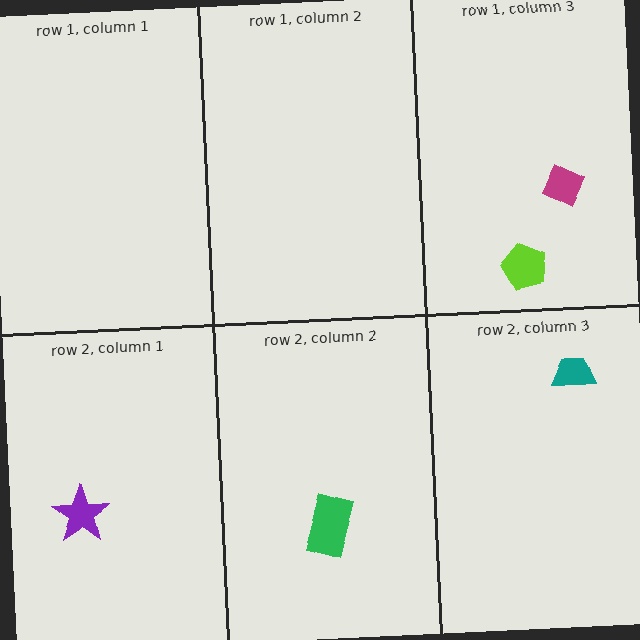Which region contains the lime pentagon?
The row 1, column 3 region.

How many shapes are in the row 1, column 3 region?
2.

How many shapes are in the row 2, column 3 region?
1.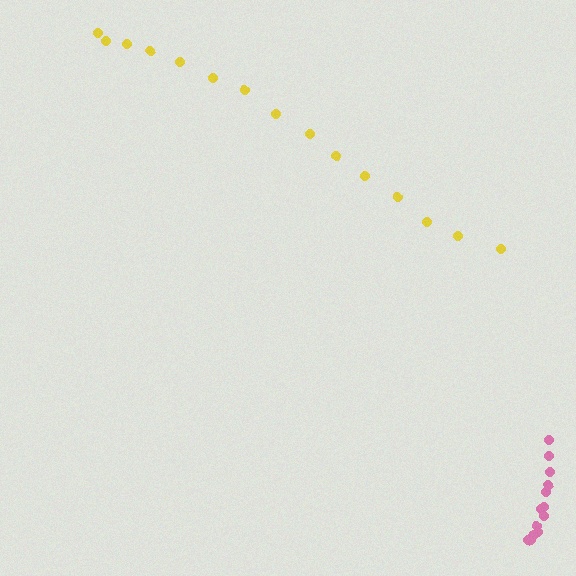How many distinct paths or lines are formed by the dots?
There are 2 distinct paths.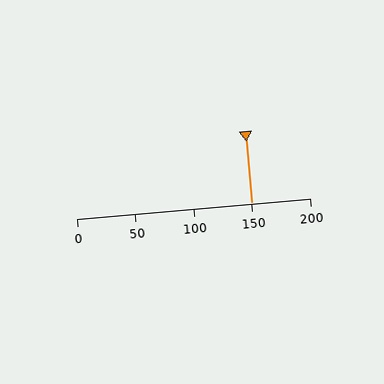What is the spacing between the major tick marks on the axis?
The major ticks are spaced 50 apart.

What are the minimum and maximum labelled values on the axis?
The axis runs from 0 to 200.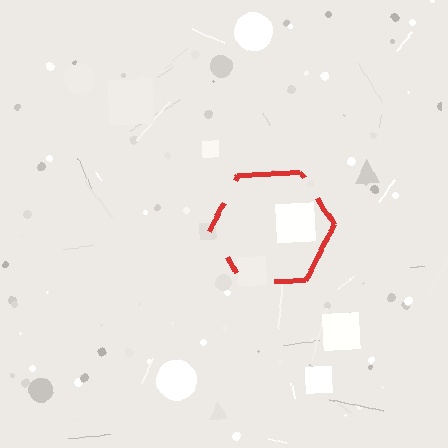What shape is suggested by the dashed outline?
The dashed outline suggests a hexagon.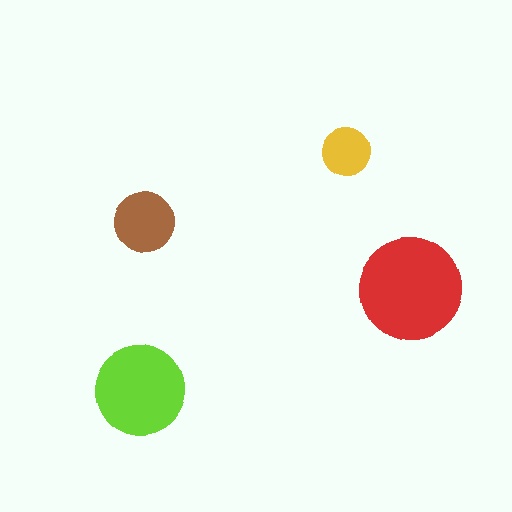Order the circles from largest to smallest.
the red one, the lime one, the brown one, the yellow one.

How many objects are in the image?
There are 4 objects in the image.